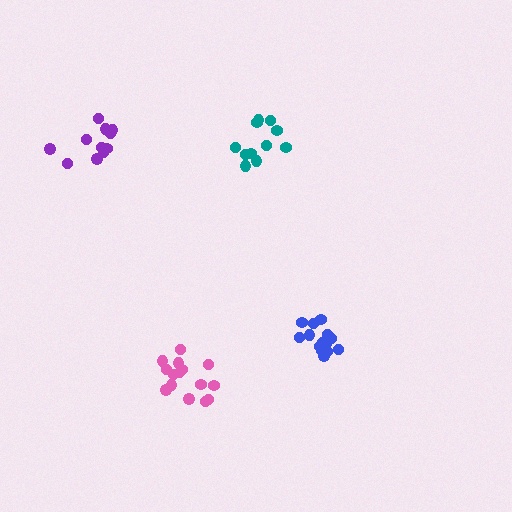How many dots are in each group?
Group 1: 14 dots, Group 2: 15 dots, Group 3: 11 dots, Group 4: 11 dots (51 total).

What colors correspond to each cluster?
The clusters are colored: blue, pink, purple, teal.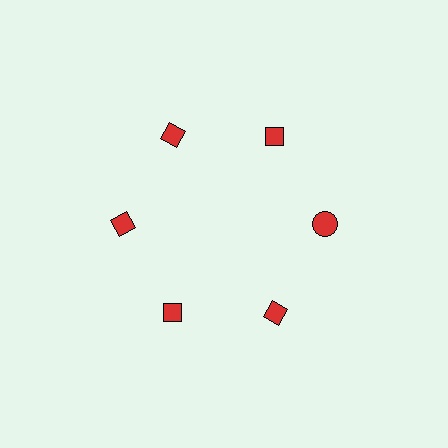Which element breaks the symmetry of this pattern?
The red circle at roughly the 3 o'clock position breaks the symmetry. All other shapes are red diamonds.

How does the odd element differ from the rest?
It has a different shape: circle instead of diamond.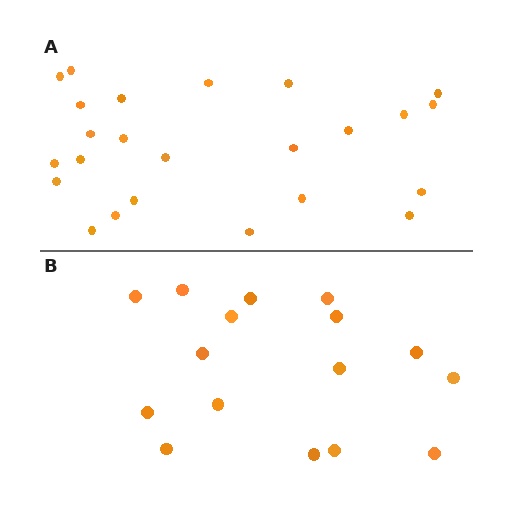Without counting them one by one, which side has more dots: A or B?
Region A (the top region) has more dots.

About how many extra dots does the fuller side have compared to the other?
Region A has roughly 8 or so more dots than region B.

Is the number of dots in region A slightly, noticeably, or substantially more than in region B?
Region A has substantially more. The ratio is roughly 1.5 to 1.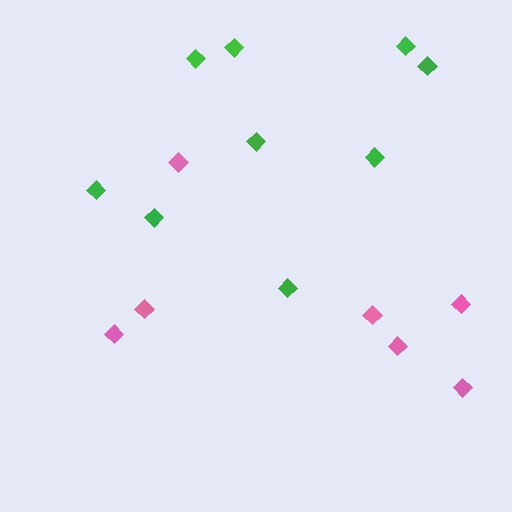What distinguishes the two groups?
There are 2 groups: one group of green diamonds (9) and one group of pink diamonds (7).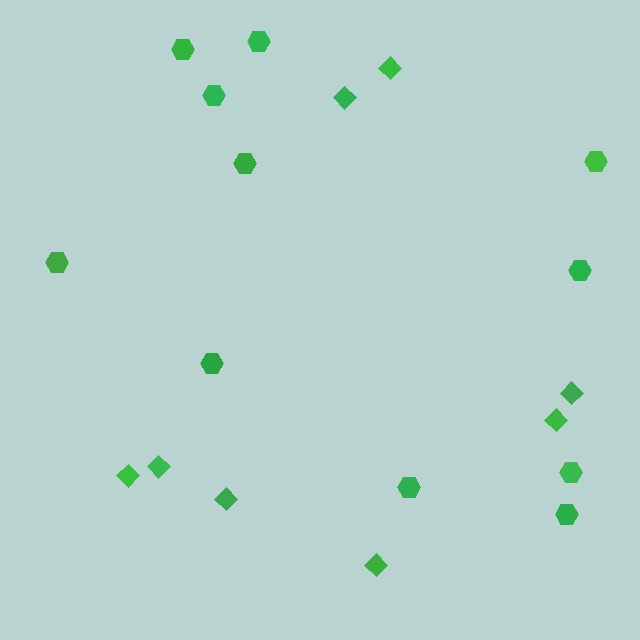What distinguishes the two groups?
There are 2 groups: one group of hexagons (11) and one group of diamonds (8).